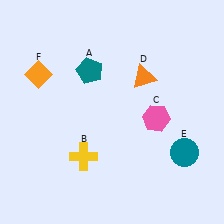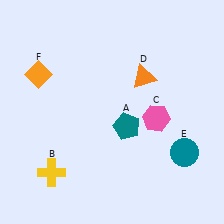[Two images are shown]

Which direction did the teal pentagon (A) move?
The teal pentagon (A) moved down.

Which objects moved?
The objects that moved are: the teal pentagon (A), the yellow cross (B).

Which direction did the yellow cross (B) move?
The yellow cross (B) moved left.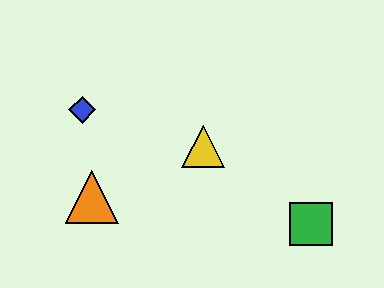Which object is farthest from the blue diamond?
The green square is farthest from the blue diamond.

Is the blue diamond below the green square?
No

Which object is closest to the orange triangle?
The blue diamond is closest to the orange triangle.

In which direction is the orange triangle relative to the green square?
The orange triangle is to the left of the green square.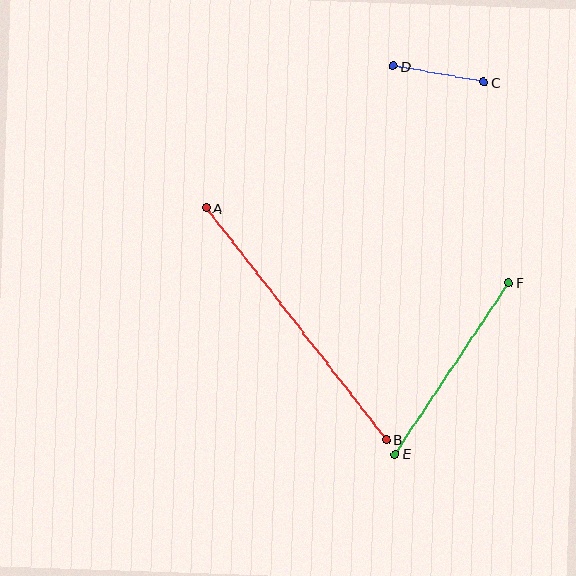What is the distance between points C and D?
The distance is approximately 92 pixels.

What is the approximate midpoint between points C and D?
The midpoint is at approximately (439, 74) pixels.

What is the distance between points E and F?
The distance is approximately 206 pixels.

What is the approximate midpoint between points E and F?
The midpoint is at approximately (452, 368) pixels.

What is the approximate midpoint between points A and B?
The midpoint is at approximately (296, 324) pixels.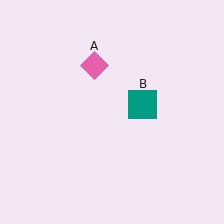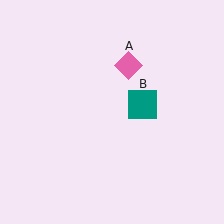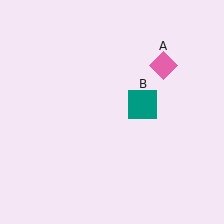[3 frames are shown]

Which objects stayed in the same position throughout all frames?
Teal square (object B) remained stationary.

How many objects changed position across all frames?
1 object changed position: pink diamond (object A).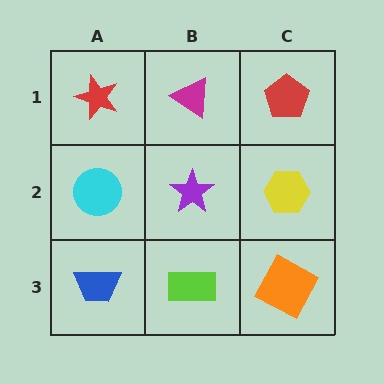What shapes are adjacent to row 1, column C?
A yellow hexagon (row 2, column C), a magenta triangle (row 1, column B).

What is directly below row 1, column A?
A cyan circle.